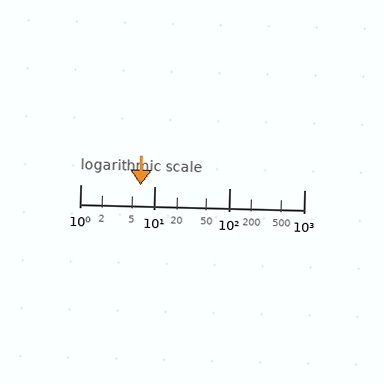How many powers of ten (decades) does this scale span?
The scale spans 3 decades, from 1 to 1000.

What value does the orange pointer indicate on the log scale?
The pointer indicates approximately 6.5.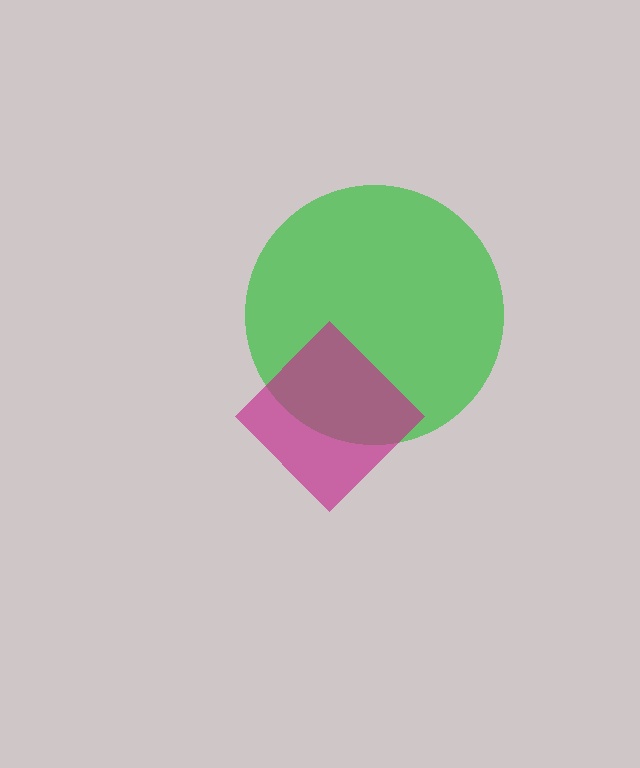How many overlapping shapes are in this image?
There are 2 overlapping shapes in the image.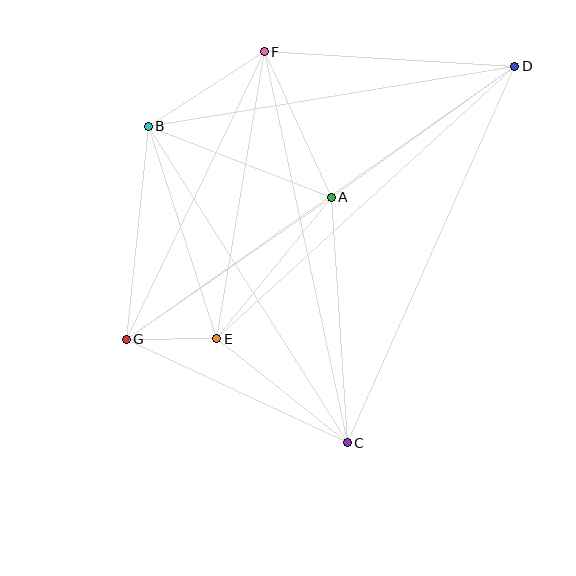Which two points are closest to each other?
Points E and G are closest to each other.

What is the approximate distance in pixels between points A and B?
The distance between A and B is approximately 196 pixels.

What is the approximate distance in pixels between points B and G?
The distance between B and G is approximately 215 pixels.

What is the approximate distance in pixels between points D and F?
The distance between D and F is approximately 251 pixels.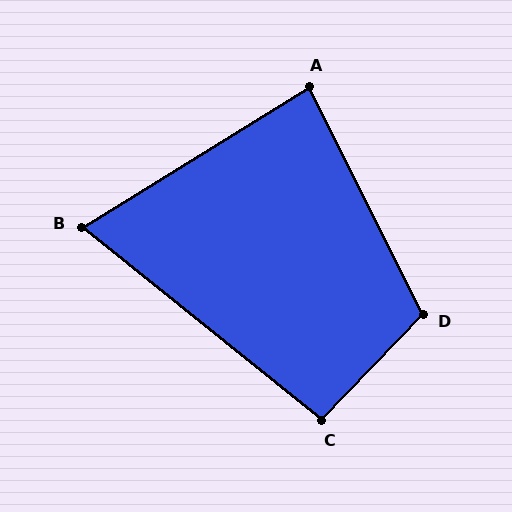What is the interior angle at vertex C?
Approximately 95 degrees (obtuse).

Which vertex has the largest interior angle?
D, at approximately 110 degrees.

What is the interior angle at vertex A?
Approximately 85 degrees (acute).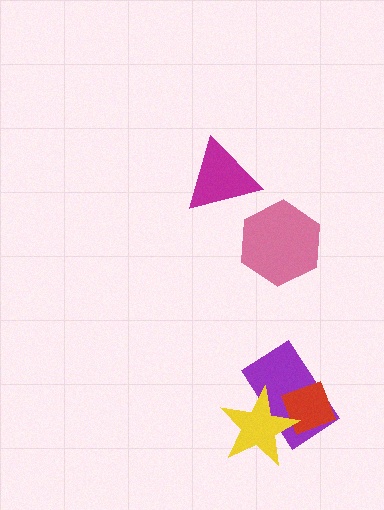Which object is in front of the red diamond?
The yellow star is in front of the red diamond.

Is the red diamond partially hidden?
Yes, it is partially covered by another shape.